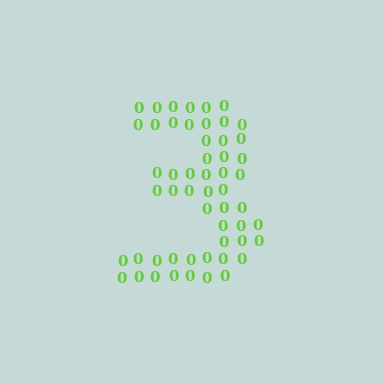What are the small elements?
The small elements are digit 0's.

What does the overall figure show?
The overall figure shows the digit 3.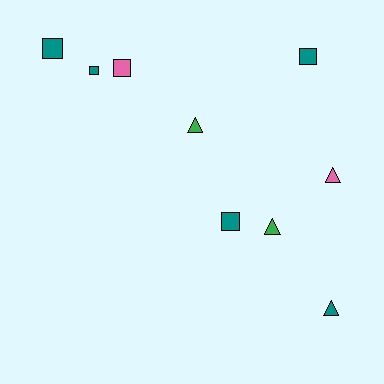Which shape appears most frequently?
Square, with 5 objects.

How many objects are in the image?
There are 9 objects.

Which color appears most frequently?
Teal, with 5 objects.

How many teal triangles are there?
There is 1 teal triangle.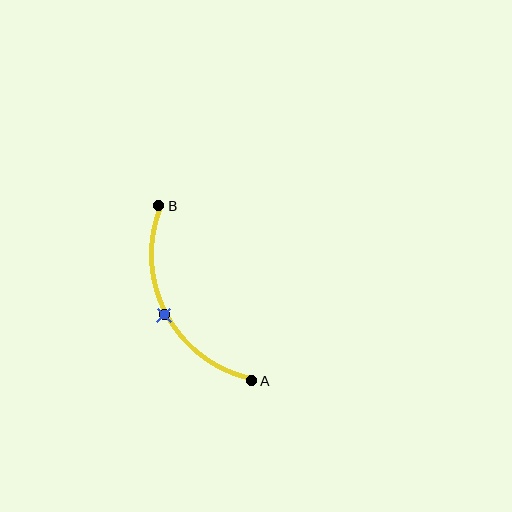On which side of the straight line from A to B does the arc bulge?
The arc bulges to the left of the straight line connecting A and B.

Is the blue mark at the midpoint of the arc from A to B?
Yes. The blue mark lies on the arc at equal arc-length from both A and B — it is the arc midpoint.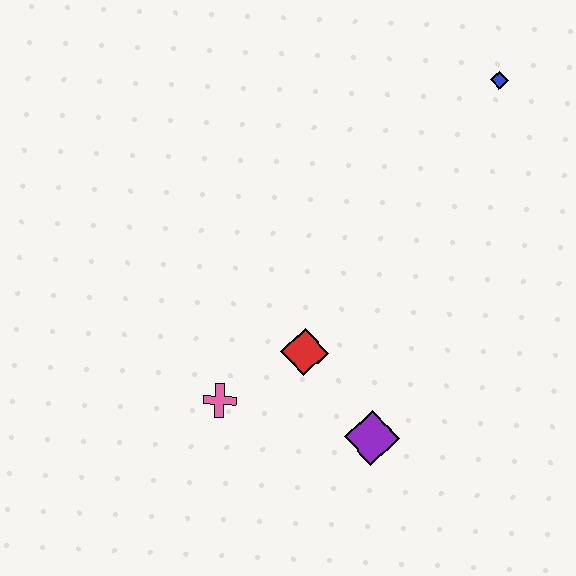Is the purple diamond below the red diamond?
Yes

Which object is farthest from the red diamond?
The blue diamond is farthest from the red diamond.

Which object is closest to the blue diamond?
The red diamond is closest to the blue diamond.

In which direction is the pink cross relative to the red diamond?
The pink cross is to the left of the red diamond.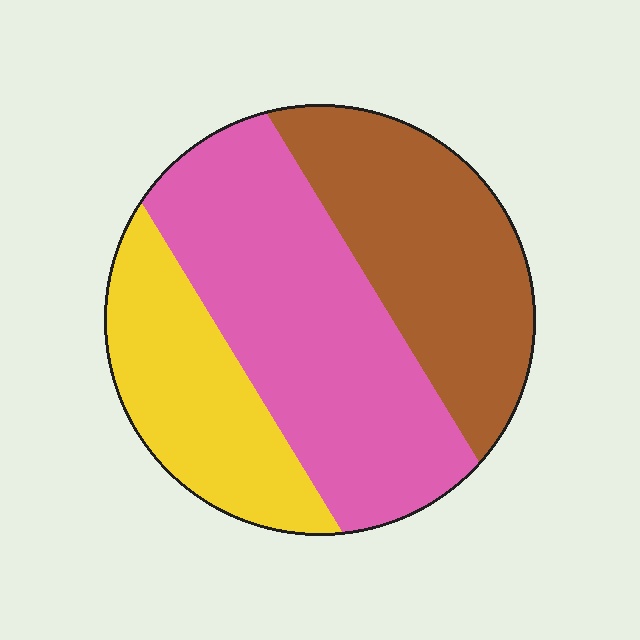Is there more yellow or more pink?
Pink.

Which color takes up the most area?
Pink, at roughly 45%.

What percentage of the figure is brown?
Brown takes up between a quarter and a half of the figure.